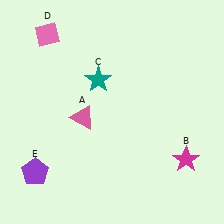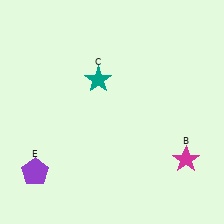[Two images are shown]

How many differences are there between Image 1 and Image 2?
There are 2 differences between the two images.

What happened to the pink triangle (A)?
The pink triangle (A) was removed in Image 2. It was in the bottom-left area of Image 1.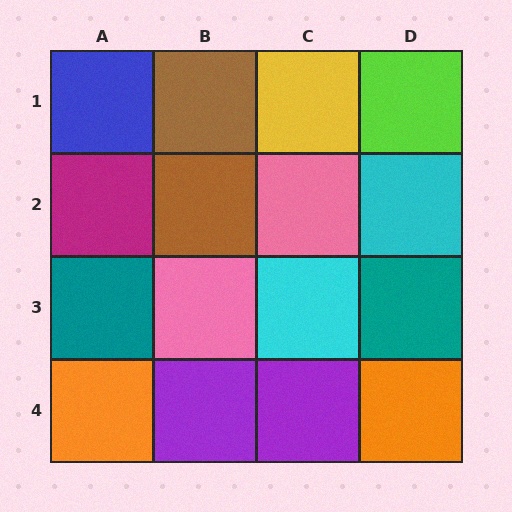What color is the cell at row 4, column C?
Purple.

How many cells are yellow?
1 cell is yellow.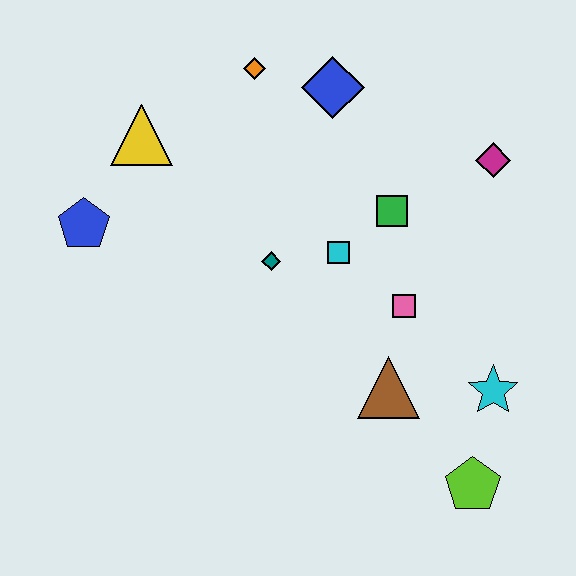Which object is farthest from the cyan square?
The lime pentagon is farthest from the cyan square.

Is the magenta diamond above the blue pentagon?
Yes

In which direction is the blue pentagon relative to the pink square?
The blue pentagon is to the left of the pink square.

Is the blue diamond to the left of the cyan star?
Yes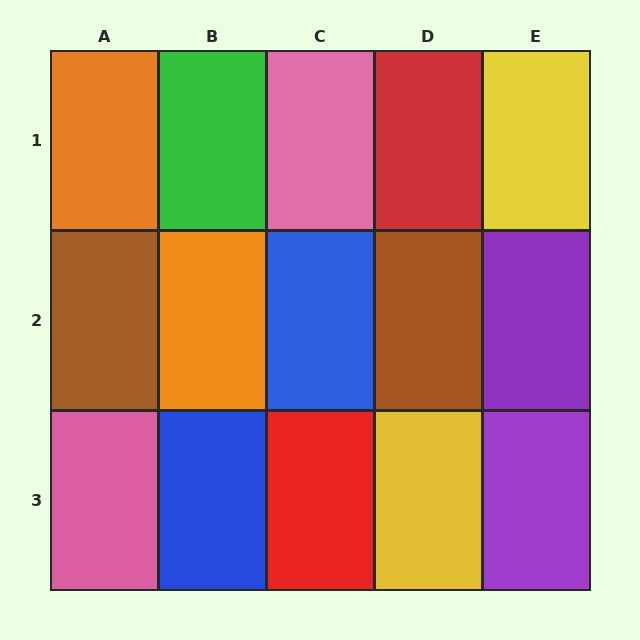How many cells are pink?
2 cells are pink.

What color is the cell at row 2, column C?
Blue.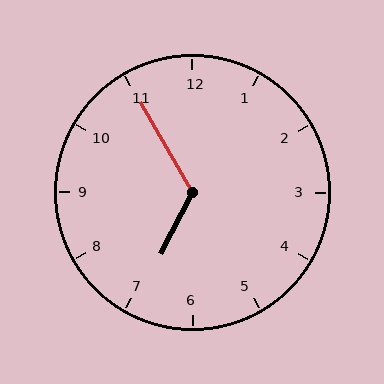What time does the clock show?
6:55.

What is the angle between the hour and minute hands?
Approximately 122 degrees.